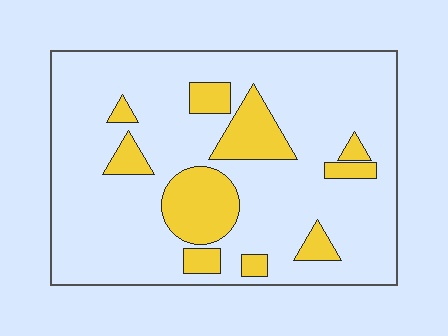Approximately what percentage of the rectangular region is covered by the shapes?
Approximately 20%.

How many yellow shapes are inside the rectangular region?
10.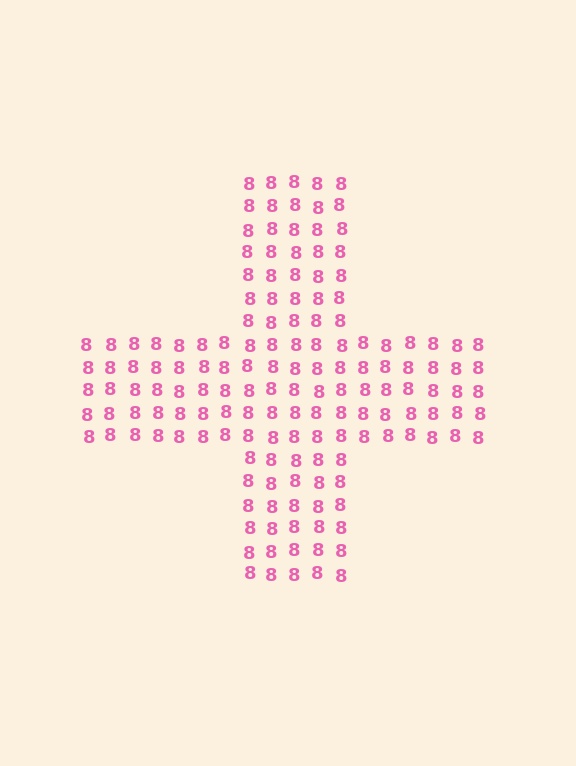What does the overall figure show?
The overall figure shows a cross.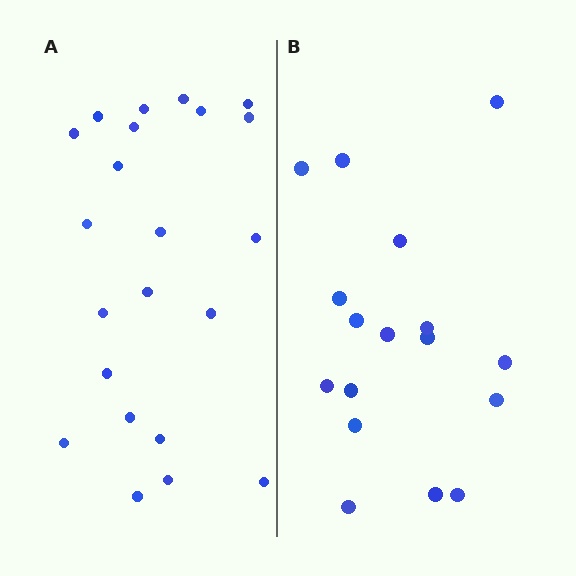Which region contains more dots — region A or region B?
Region A (the left region) has more dots.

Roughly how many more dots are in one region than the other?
Region A has about 5 more dots than region B.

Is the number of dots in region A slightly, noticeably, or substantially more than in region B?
Region A has noticeably more, but not dramatically so. The ratio is roughly 1.3 to 1.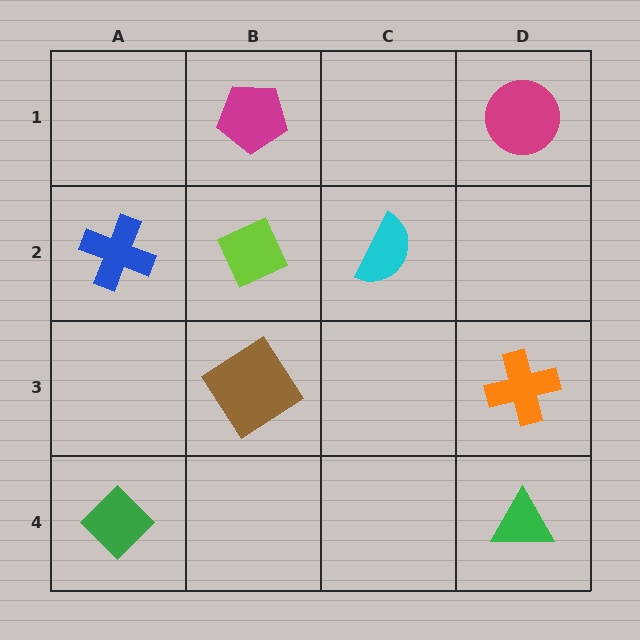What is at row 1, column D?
A magenta circle.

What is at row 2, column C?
A cyan semicircle.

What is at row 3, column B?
A brown diamond.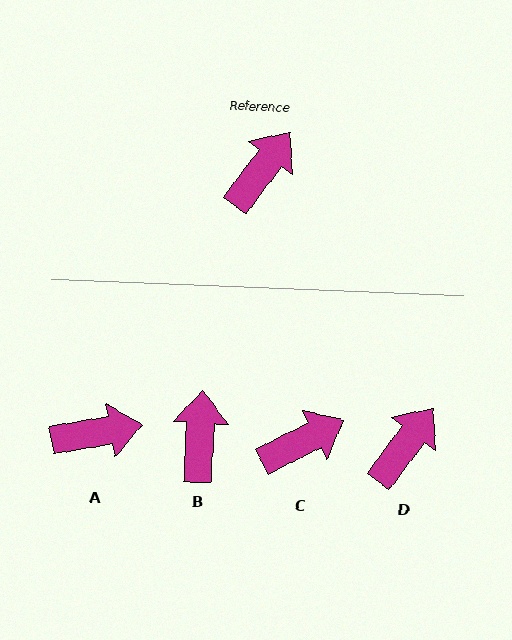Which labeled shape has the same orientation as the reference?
D.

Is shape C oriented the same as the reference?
No, it is off by about 26 degrees.